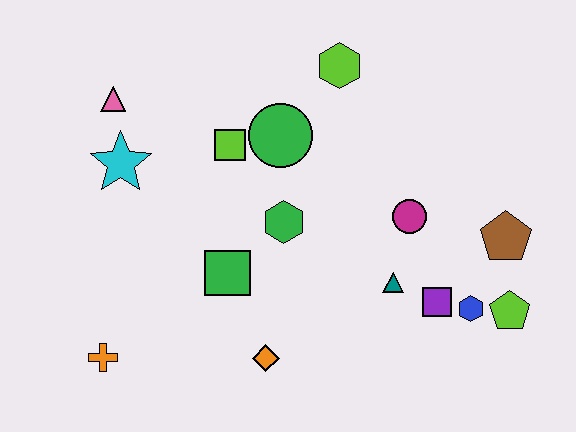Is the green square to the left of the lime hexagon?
Yes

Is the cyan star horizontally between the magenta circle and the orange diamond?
No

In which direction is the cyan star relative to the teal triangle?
The cyan star is to the left of the teal triangle.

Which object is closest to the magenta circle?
The teal triangle is closest to the magenta circle.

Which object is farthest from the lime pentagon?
The pink triangle is farthest from the lime pentagon.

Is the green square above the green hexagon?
No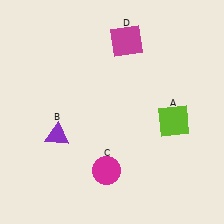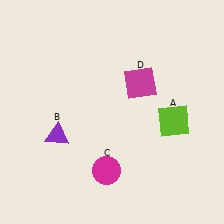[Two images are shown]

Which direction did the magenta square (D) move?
The magenta square (D) moved down.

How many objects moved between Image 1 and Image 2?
1 object moved between the two images.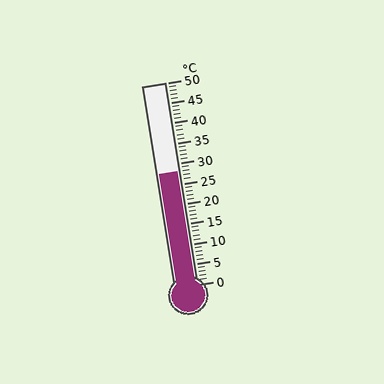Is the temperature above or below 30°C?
The temperature is below 30°C.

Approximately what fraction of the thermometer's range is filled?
The thermometer is filled to approximately 55% of its range.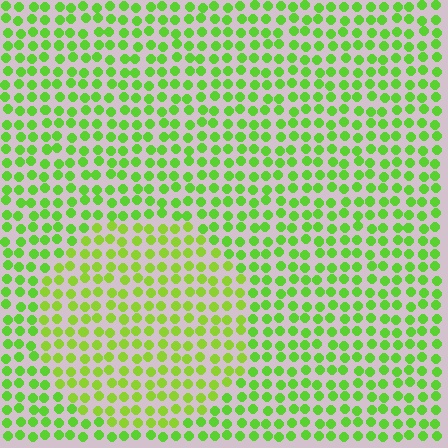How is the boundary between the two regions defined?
The boundary is defined purely by a slight shift in hue (about 18 degrees). Spacing, size, and orientation are identical on both sides.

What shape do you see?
I see a circle.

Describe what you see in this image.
The image is filled with small lime elements in a uniform arrangement. A circle-shaped region is visible where the elements are tinted to a slightly different hue, forming a subtle color boundary.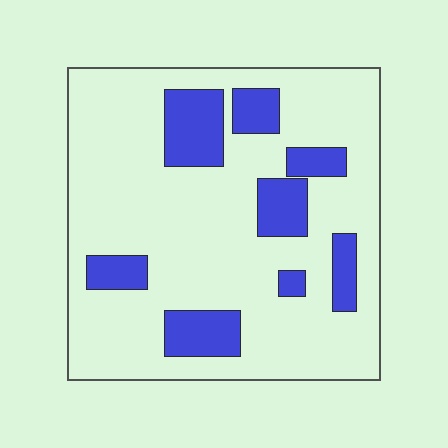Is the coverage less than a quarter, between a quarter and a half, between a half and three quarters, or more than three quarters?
Less than a quarter.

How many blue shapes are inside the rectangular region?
8.